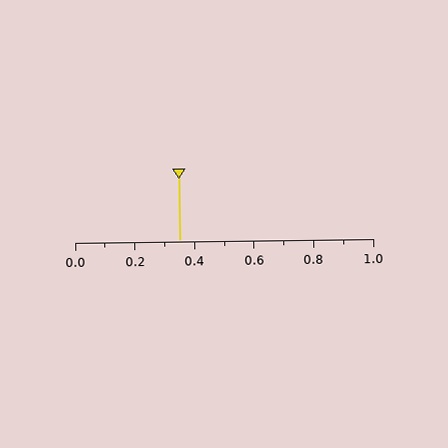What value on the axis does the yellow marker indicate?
The marker indicates approximately 0.35.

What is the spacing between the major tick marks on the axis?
The major ticks are spaced 0.2 apart.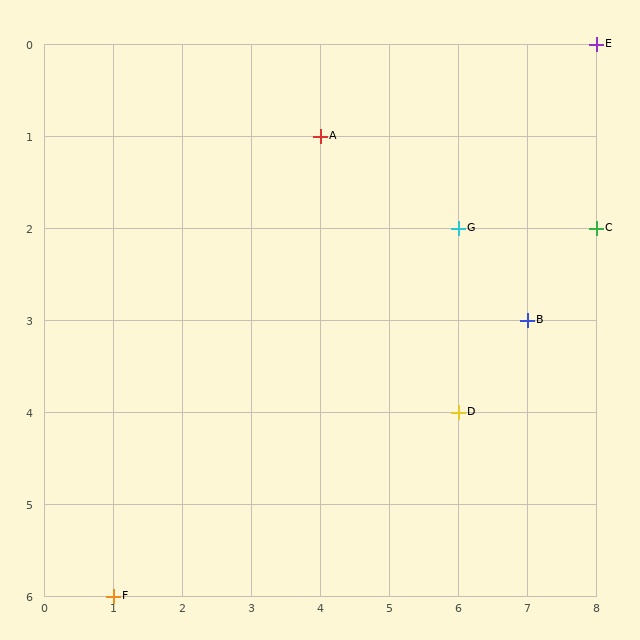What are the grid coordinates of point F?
Point F is at grid coordinates (1, 6).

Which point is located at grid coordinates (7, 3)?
Point B is at (7, 3).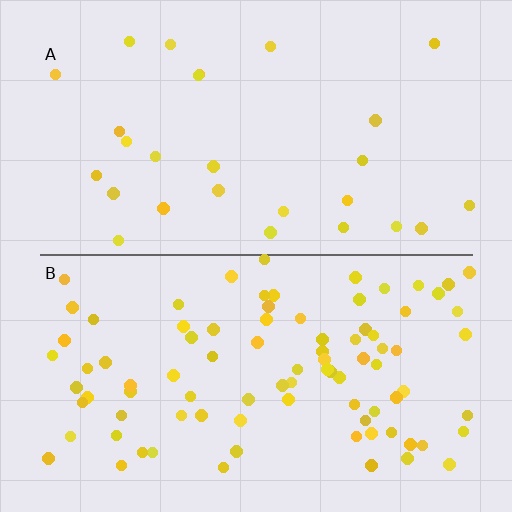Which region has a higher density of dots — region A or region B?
B (the bottom).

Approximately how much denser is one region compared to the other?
Approximately 3.3× — region B over region A.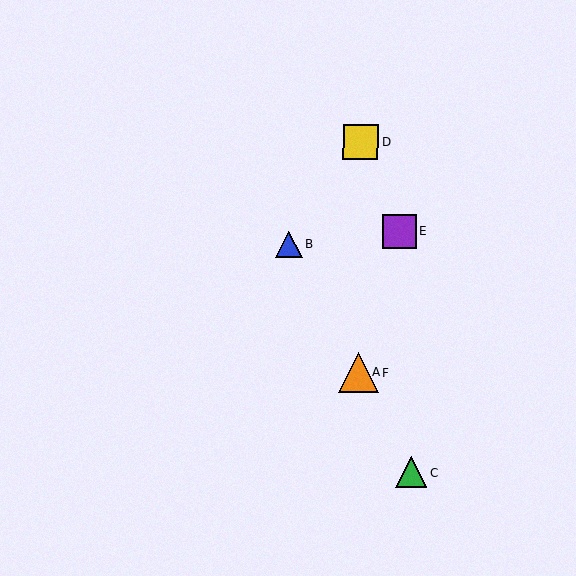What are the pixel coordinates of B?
Object B is at (289, 244).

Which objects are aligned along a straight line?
Objects A, B, C, F are aligned along a straight line.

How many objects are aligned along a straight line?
4 objects (A, B, C, F) are aligned along a straight line.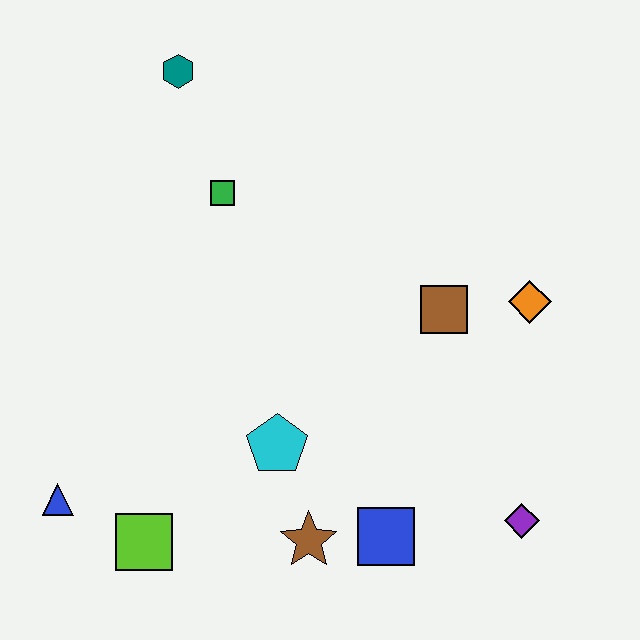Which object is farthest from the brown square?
The blue triangle is farthest from the brown square.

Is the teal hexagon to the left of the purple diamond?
Yes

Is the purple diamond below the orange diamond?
Yes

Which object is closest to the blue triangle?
The lime square is closest to the blue triangle.